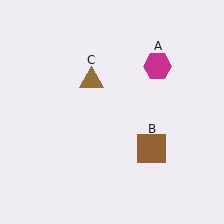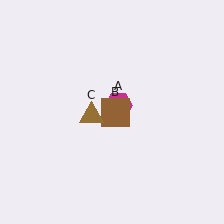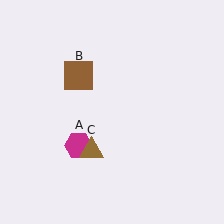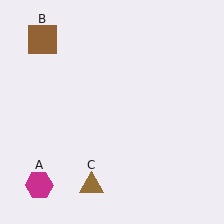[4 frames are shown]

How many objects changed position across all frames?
3 objects changed position: magenta hexagon (object A), brown square (object B), brown triangle (object C).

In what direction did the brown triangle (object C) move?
The brown triangle (object C) moved down.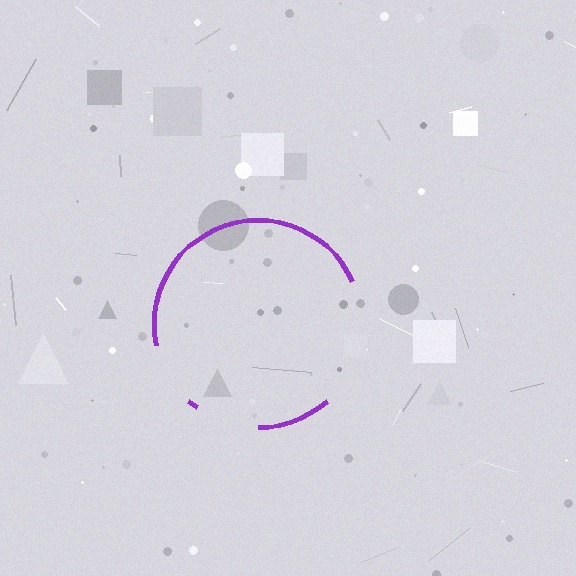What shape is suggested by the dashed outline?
The dashed outline suggests a circle.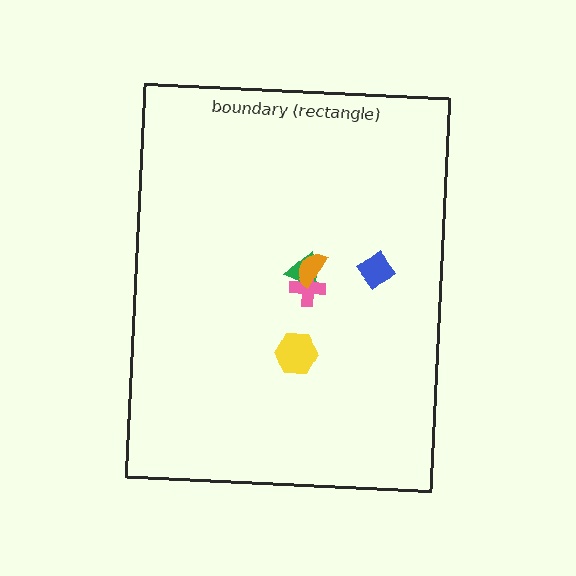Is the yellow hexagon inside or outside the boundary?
Inside.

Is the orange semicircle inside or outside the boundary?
Inside.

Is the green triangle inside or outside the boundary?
Inside.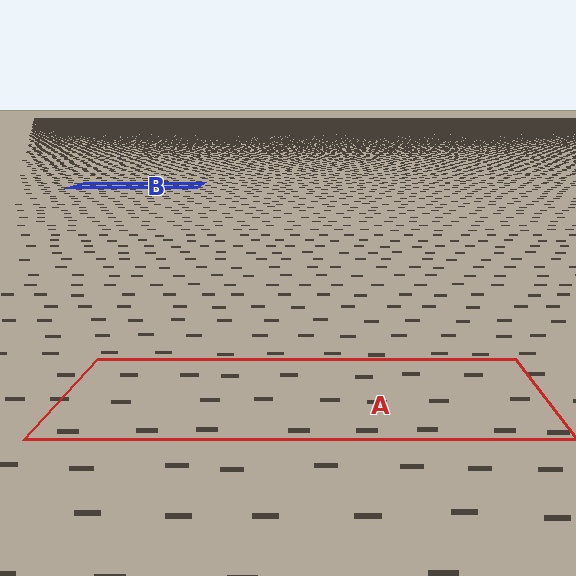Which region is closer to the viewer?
Region A is closer. The texture elements there are larger and more spread out.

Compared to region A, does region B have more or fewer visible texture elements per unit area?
Region B has more texture elements per unit area — they are packed more densely because it is farther away.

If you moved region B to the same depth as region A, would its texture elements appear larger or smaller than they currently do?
They would appear larger. At a closer depth, the same texture elements are projected at a bigger on-screen size.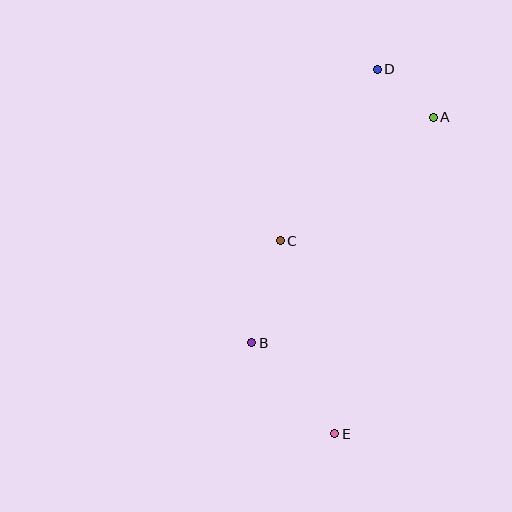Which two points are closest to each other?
Points A and D are closest to each other.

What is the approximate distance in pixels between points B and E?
The distance between B and E is approximately 123 pixels.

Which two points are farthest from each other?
Points D and E are farthest from each other.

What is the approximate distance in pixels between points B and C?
The distance between B and C is approximately 106 pixels.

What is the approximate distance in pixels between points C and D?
The distance between C and D is approximately 197 pixels.